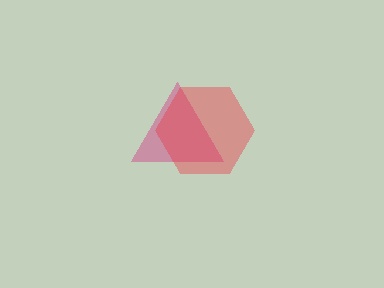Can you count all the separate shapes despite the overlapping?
Yes, there are 2 separate shapes.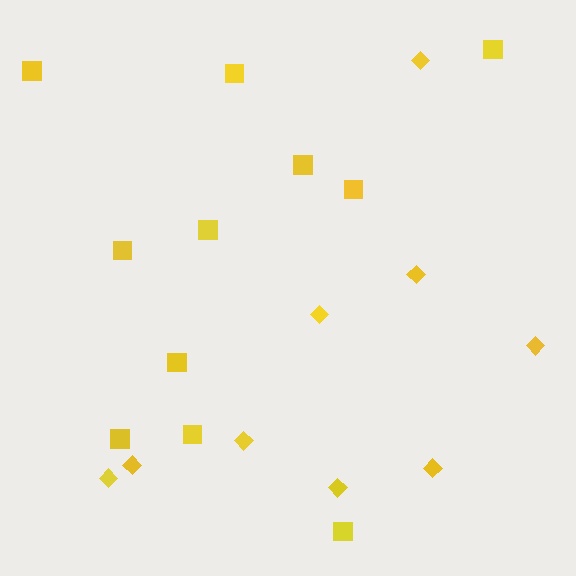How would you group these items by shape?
There are 2 groups: one group of squares (11) and one group of diamonds (9).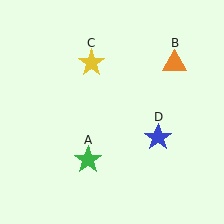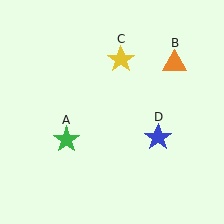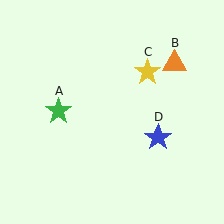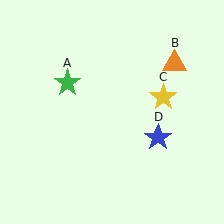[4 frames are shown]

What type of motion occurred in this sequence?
The green star (object A), yellow star (object C) rotated clockwise around the center of the scene.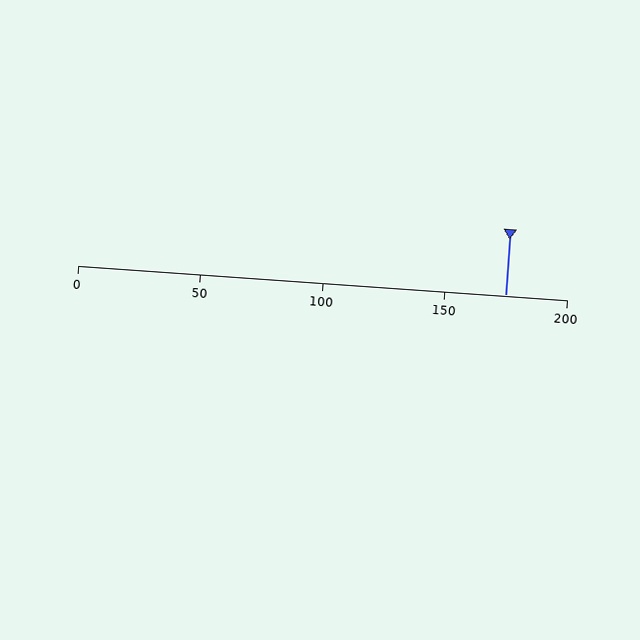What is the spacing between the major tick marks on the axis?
The major ticks are spaced 50 apart.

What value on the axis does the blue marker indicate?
The marker indicates approximately 175.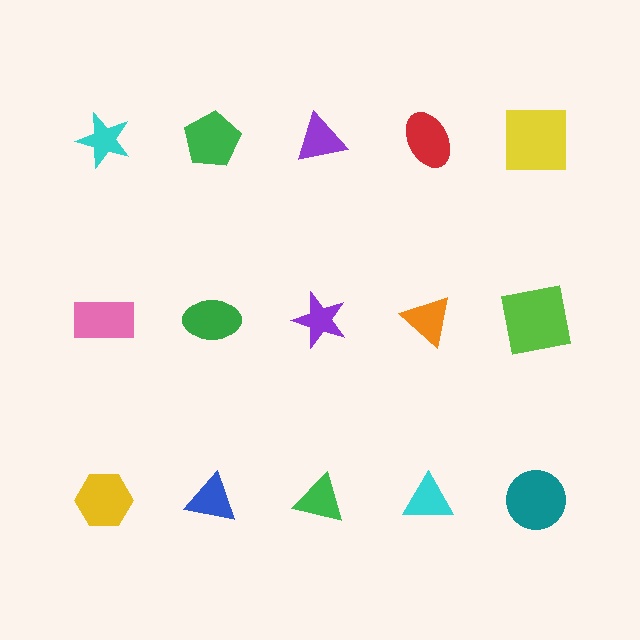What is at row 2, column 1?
A pink rectangle.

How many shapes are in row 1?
5 shapes.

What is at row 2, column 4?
An orange triangle.